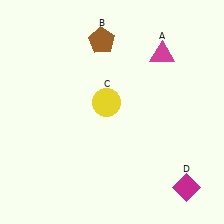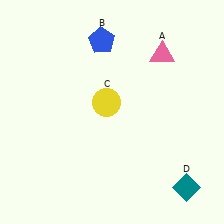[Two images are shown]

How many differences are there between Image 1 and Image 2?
There are 3 differences between the two images.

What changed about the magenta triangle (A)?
In Image 1, A is magenta. In Image 2, it changed to pink.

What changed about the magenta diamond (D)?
In Image 1, D is magenta. In Image 2, it changed to teal.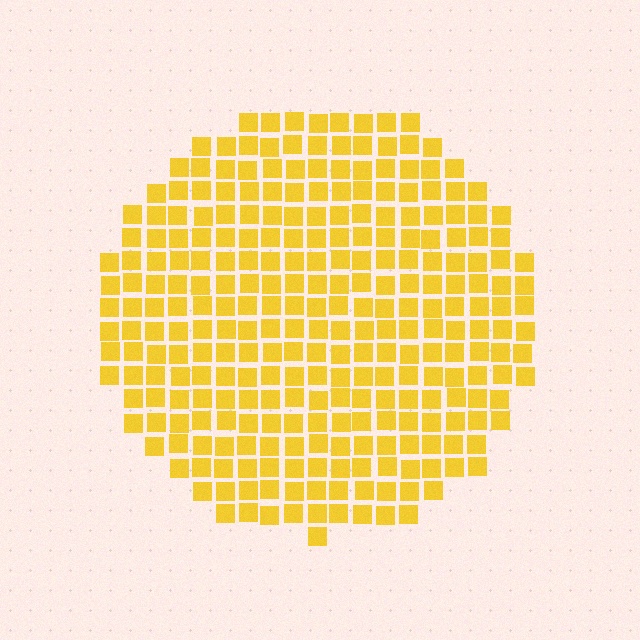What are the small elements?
The small elements are squares.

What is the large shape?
The large shape is a circle.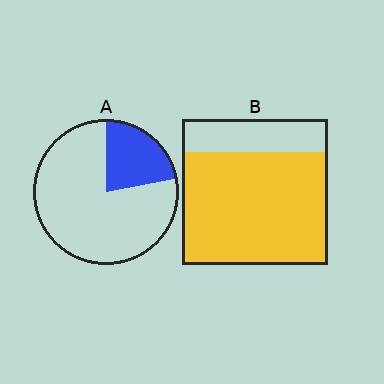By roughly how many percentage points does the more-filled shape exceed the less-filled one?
By roughly 55 percentage points (B over A).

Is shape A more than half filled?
No.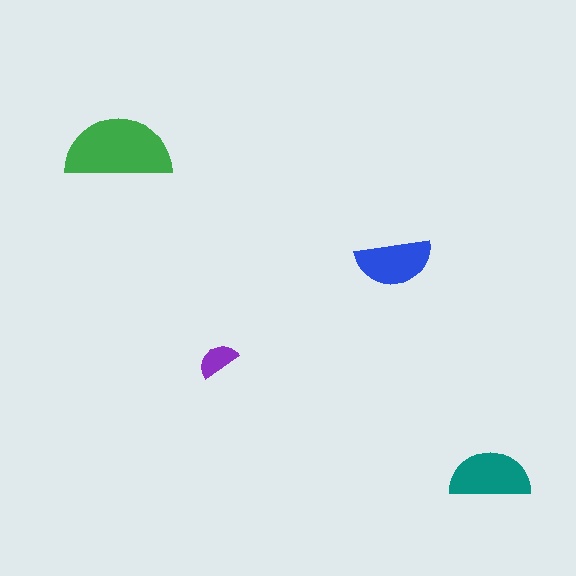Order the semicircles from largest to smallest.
the green one, the teal one, the blue one, the purple one.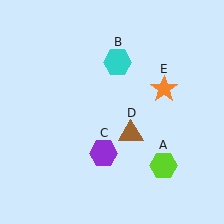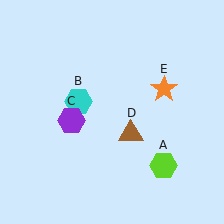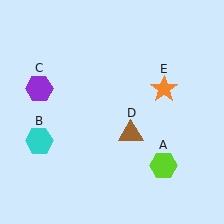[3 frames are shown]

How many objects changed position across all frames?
2 objects changed position: cyan hexagon (object B), purple hexagon (object C).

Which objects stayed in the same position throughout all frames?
Lime hexagon (object A) and brown triangle (object D) and orange star (object E) remained stationary.